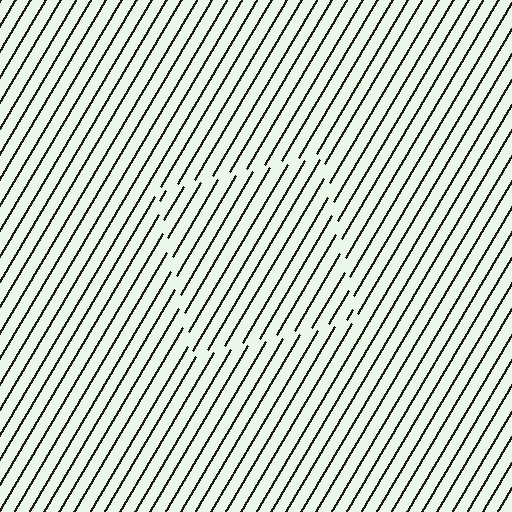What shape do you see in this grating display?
An illusory square. The interior of the shape contains the same grating, shifted by half a period — the contour is defined by the phase discontinuity where line-ends from the inner and outer gratings abut.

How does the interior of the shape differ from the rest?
The interior of the shape contains the same grating, shifted by half a period — the contour is defined by the phase discontinuity where line-ends from the inner and outer gratings abut.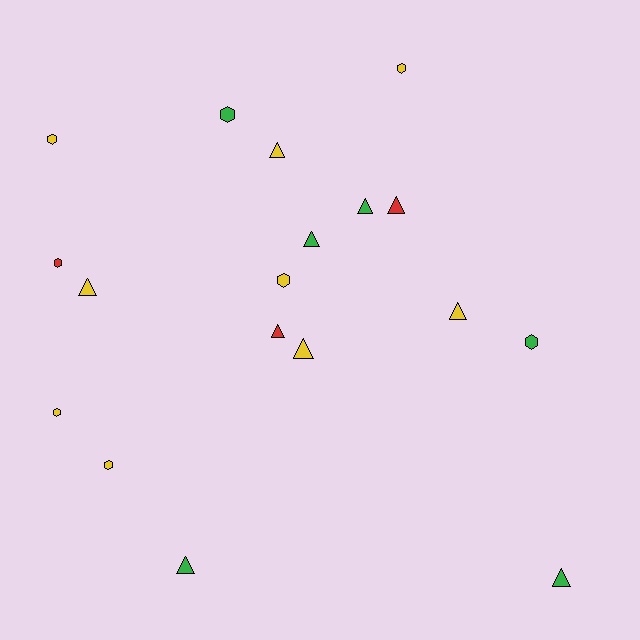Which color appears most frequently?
Yellow, with 9 objects.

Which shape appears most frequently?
Triangle, with 10 objects.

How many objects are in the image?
There are 18 objects.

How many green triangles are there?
There are 4 green triangles.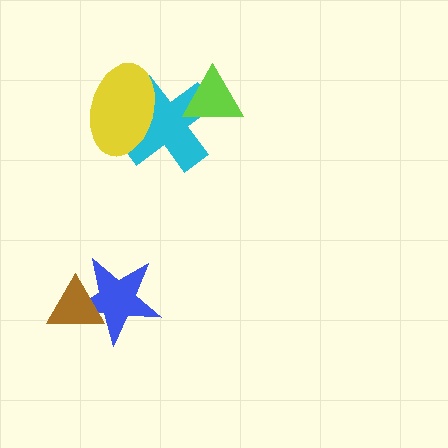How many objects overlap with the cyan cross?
2 objects overlap with the cyan cross.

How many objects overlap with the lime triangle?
1 object overlaps with the lime triangle.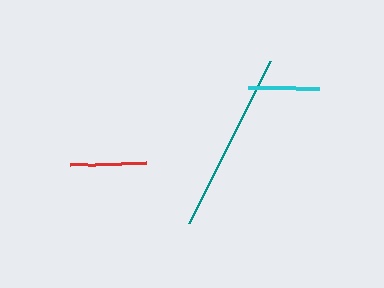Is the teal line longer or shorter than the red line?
The teal line is longer than the red line.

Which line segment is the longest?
The teal line is the longest at approximately 181 pixels.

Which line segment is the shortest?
The cyan line is the shortest at approximately 71 pixels.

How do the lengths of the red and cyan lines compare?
The red and cyan lines are approximately the same length.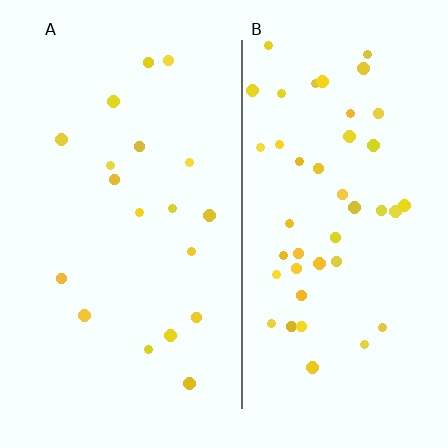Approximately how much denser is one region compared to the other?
Approximately 2.4× — region B over region A.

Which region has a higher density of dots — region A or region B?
B (the right).